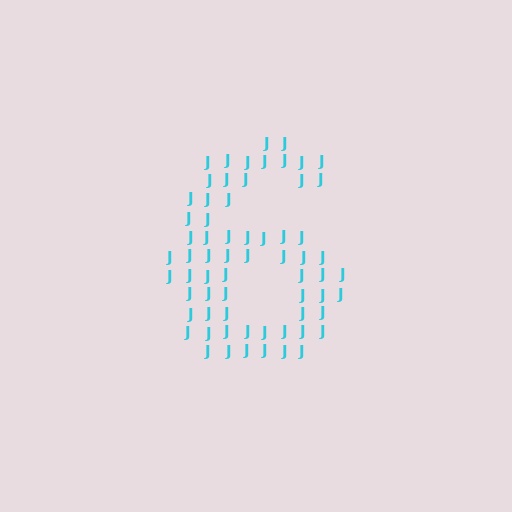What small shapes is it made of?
It is made of small letter J's.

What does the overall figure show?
The overall figure shows the digit 6.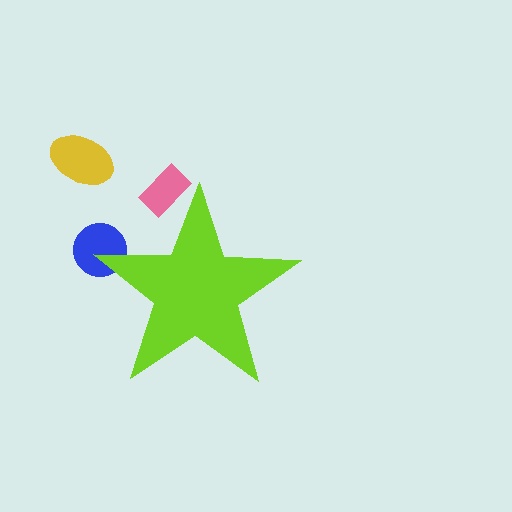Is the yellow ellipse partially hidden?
No, the yellow ellipse is fully visible.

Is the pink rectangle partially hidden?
Yes, the pink rectangle is partially hidden behind the lime star.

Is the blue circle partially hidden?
Yes, the blue circle is partially hidden behind the lime star.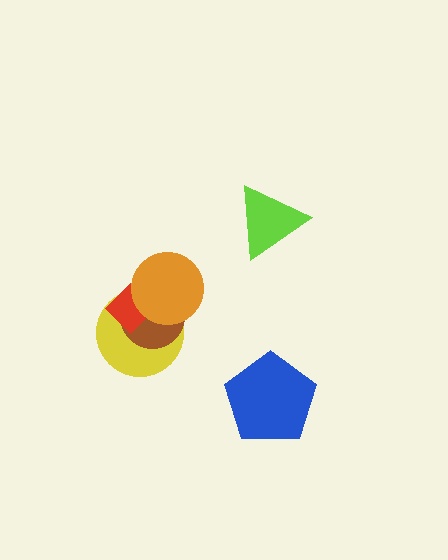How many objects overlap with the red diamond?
3 objects overlap with the red diamond.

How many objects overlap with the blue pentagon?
0 objects overlap with the blue pentagon.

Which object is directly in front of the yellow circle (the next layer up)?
The brown circle is directly in front of the yellow circle.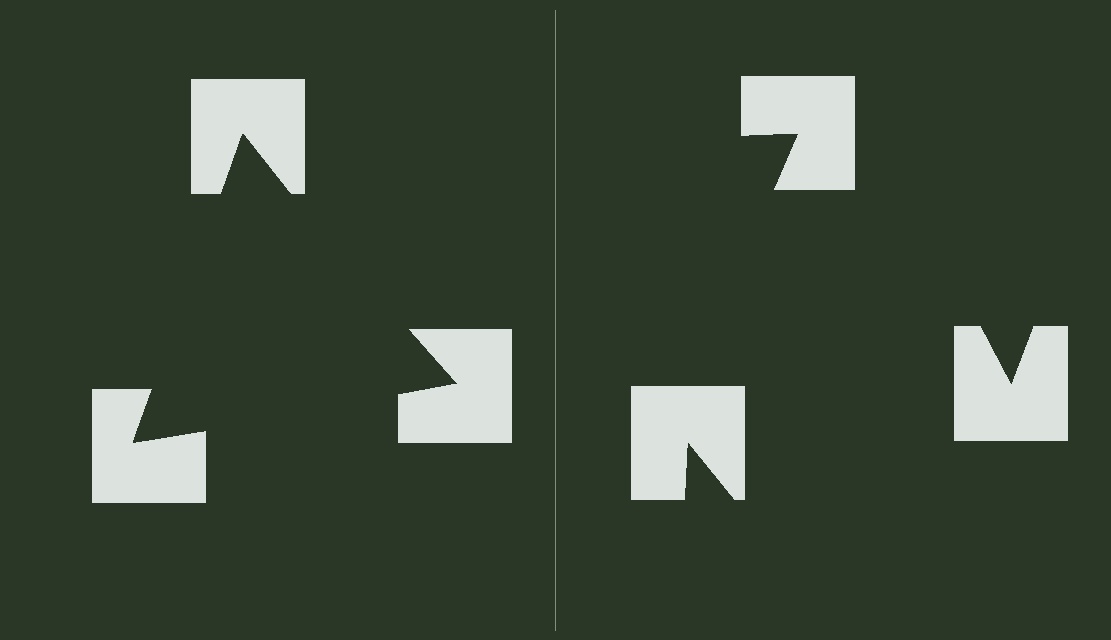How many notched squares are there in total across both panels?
6 — 3 on each side.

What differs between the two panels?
The notched squares are positioned identically on both sides; only the wedge orientations differ. On the left they align to a triangle; on the right they are misaligned.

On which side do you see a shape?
An illusory triangle appears on the left side. On the right side the wedge cuts are rotated, so no coherent shape forms.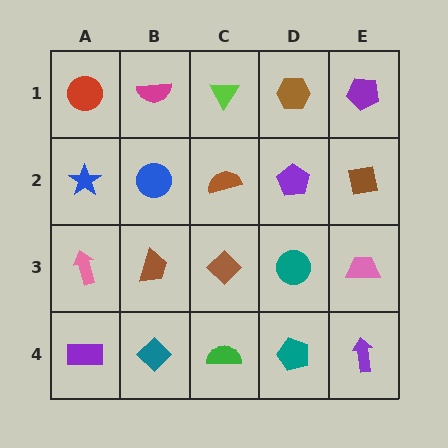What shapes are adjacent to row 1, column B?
A blue circle (row 2, column B), a red circle (row 1, column A), a lime triangle (row 1, column C).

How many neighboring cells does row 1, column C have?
3.